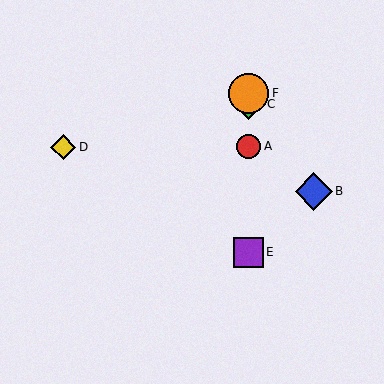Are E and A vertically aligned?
Yes, both are at x≈249.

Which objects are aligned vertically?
Objects A, C, E, F are aligned vertically.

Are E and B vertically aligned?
No, E is at x≈249 and B is at x≈314.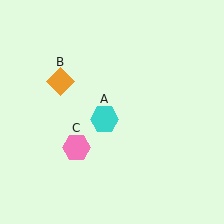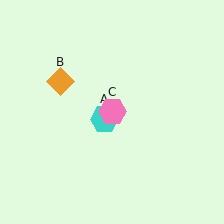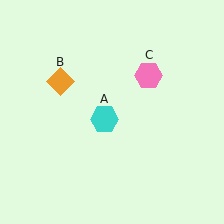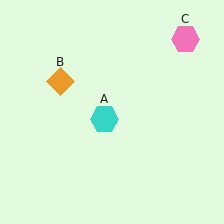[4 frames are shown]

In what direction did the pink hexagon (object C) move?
The pink hexagon (object C) moved up and to the right.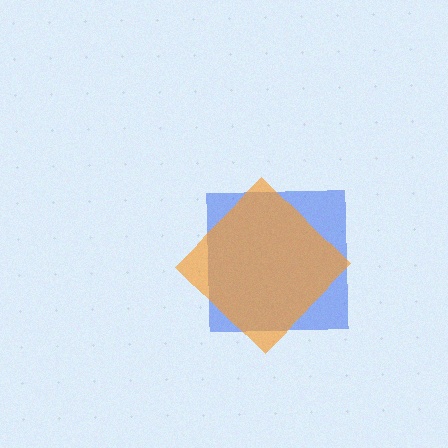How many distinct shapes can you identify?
There are 2 distinct shapes: a blue square, an orange diamond.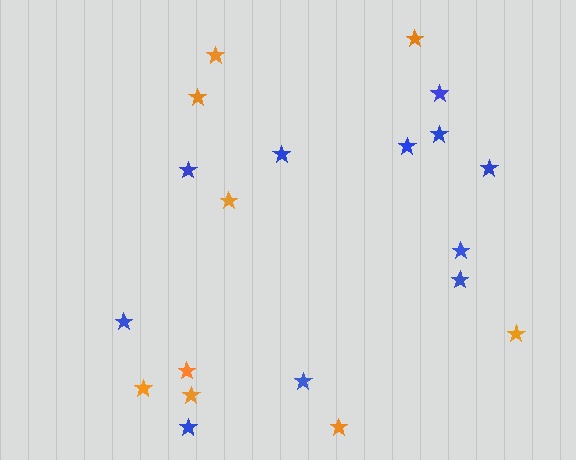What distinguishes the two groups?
There are 2 groups: one group of blue stars (11) and one group of orange stars (9).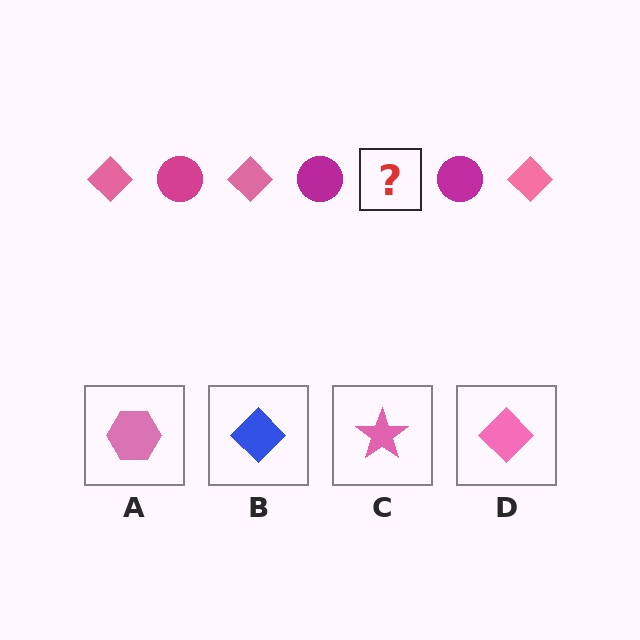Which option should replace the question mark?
Option D.